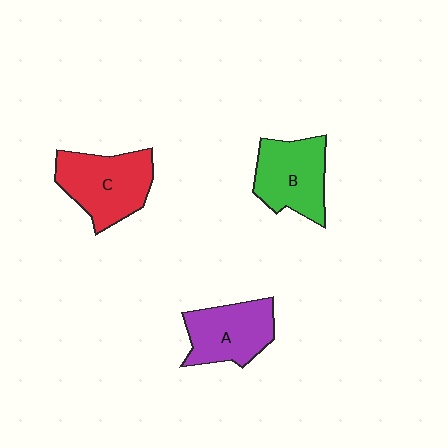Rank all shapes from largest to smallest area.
From largest to smallest: C (red), B (green), A (purple).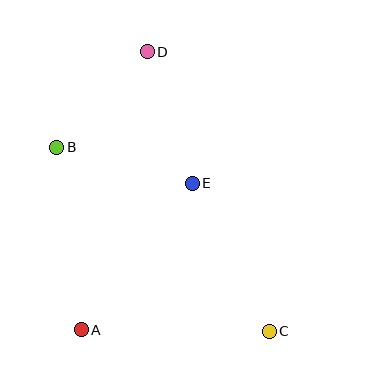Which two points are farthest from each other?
Points C and D are farthest from each other.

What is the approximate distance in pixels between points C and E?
The distance between C and E is approximately 166 pixels.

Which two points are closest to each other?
Points B and D are closest to each other.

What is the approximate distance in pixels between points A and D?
The distance between A and D is approximately 286 pixels.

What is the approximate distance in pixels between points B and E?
The distance between B and E is approximately 140 pixels.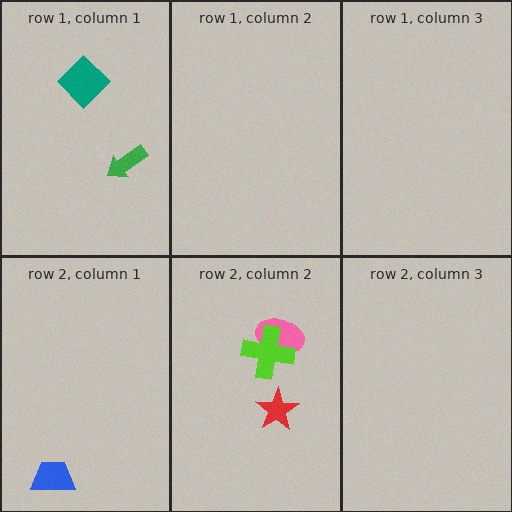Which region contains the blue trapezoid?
The row 2, column 1 region.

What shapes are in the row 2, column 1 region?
The blue trapezoid.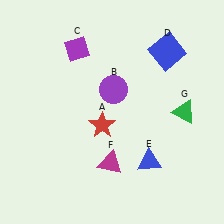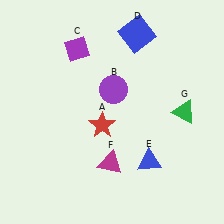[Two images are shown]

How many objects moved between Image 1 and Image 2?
1 object moved between the two images.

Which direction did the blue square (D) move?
The blue square (D) moved left.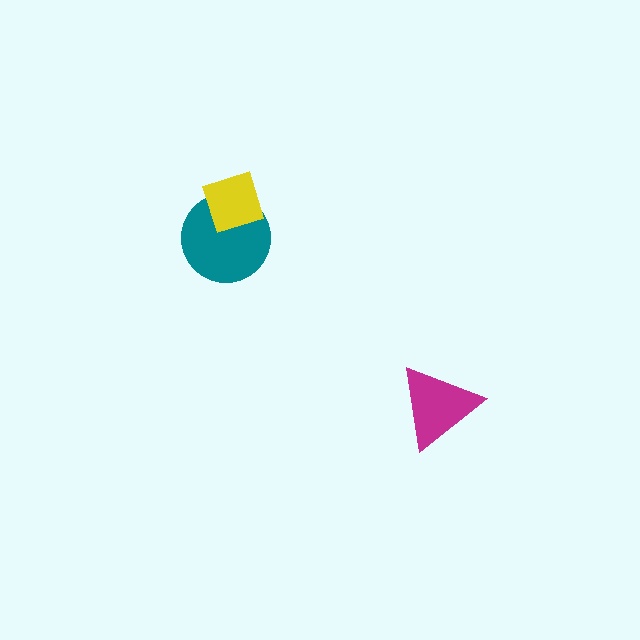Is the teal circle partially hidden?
Yes, it is partially covered by another shape.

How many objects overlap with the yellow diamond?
1 object overlaps with the yellow diamond.